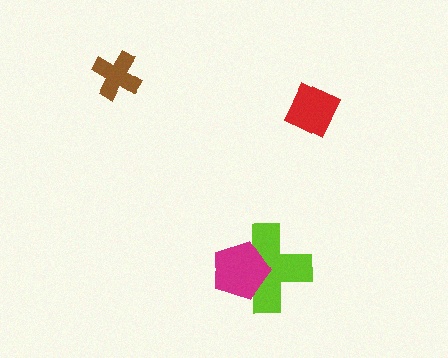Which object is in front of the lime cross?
The magenta pentagon is in front of the lime cross.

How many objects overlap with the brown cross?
0 objects overlap with the brown cross.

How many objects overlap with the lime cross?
1 object overlaps with the lime cross.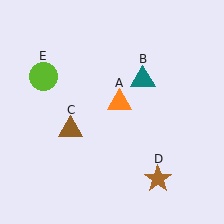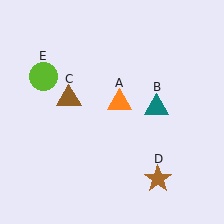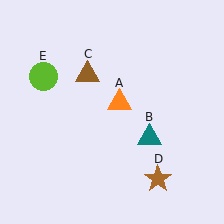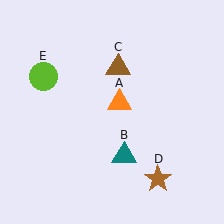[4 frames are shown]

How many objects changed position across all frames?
2 objects changed position: teal triangle (object B), brown triangle (object C).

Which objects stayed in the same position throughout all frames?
Orange triangle (object A) and brown star (object D) and lime circle (object E) remained stationary.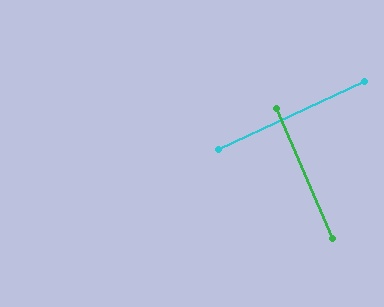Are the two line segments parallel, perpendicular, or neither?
Perpendicular — they meet at approximately 88°.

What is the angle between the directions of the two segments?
Approximately 88 degrees.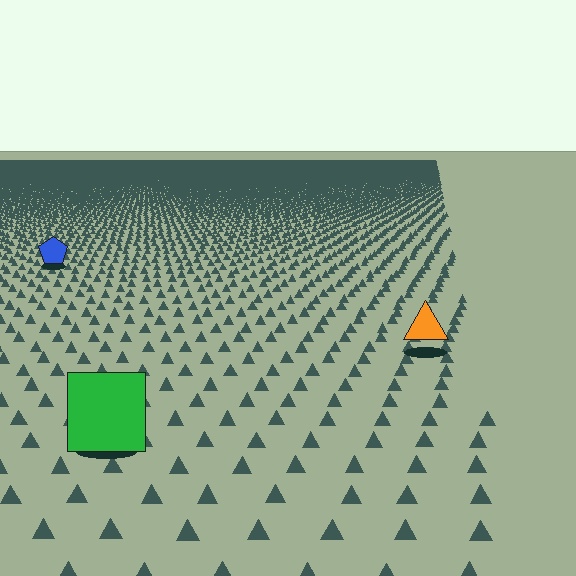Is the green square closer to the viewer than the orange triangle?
Yes. The green square is closer — you can tell from the texture gradient: the ground texture is coarser near it.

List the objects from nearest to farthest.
From nearest to farthest: the green square, the orange triangle, the blue pentagon.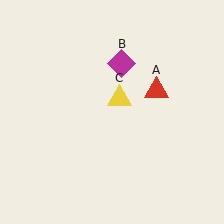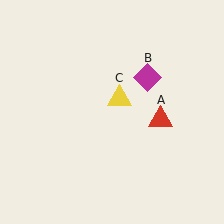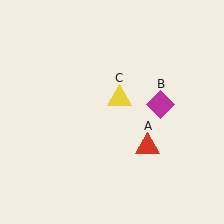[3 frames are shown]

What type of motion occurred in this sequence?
The red triangle (object A), magenta diamond (object B) rotated clockwise around the center of the scene.